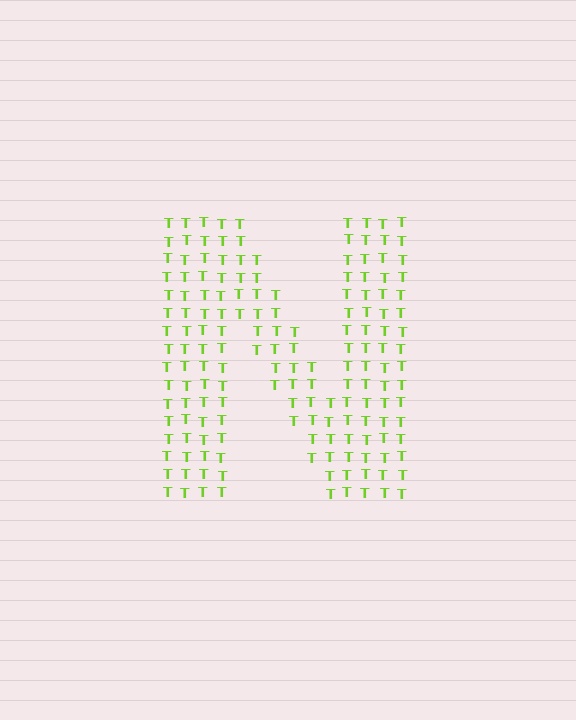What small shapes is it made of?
It is made of small letter T's.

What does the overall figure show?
The overall figure shows the letter N.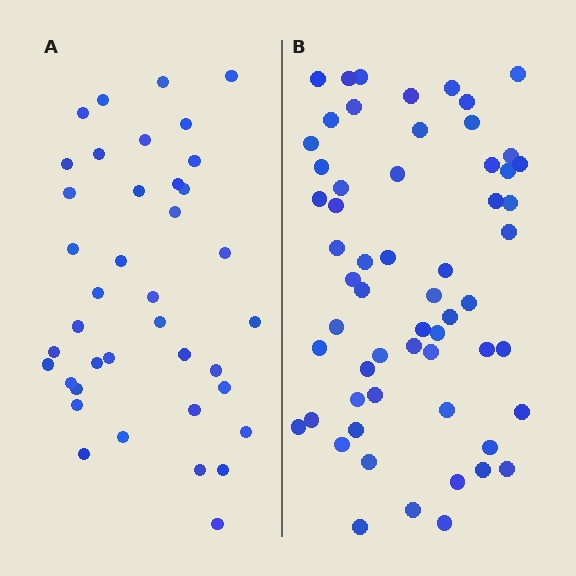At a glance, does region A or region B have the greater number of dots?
Region B (the right region) has more dots.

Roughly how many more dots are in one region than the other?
Region B has approximately 20 more dots than region A.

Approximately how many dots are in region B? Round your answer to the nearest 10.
About 60 dots. (The exact count is 59, which rounds to 60.)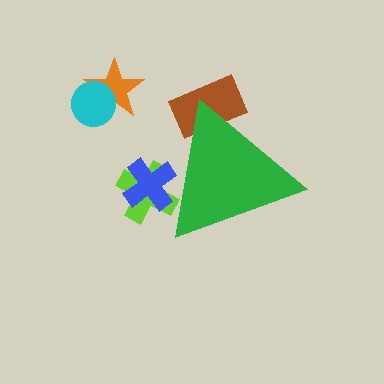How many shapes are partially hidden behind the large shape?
3 shapes are partially hidden.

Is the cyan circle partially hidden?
No, the cyan circle is fully visible.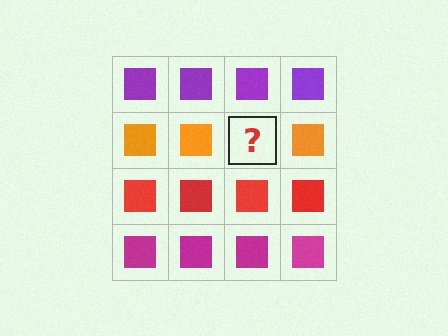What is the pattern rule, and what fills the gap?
The rule is that each row has a consistent color. The gap should be filled with an orange square.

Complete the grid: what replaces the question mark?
The question mark should be replaced with an orange square.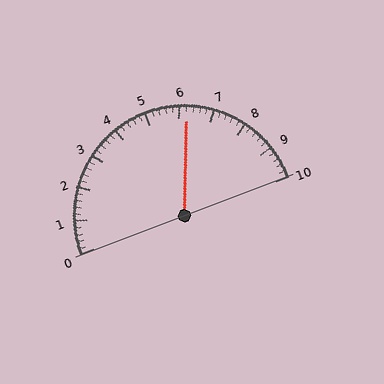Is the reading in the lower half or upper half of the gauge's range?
The reading is in the upper half of the range (0 to 10).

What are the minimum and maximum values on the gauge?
The gauge ranges from 0 to 10.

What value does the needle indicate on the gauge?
The needle indicates approximately 6.2.